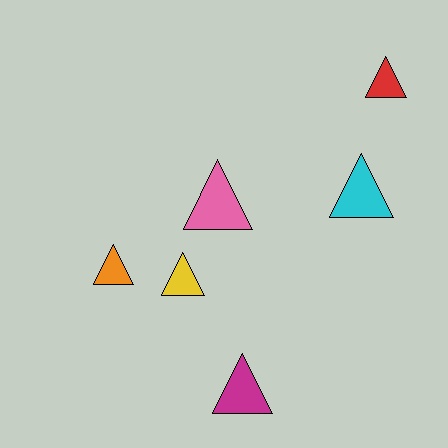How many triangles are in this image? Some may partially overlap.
There are 6 triangles.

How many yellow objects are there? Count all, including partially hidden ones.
There is 1 yellow object.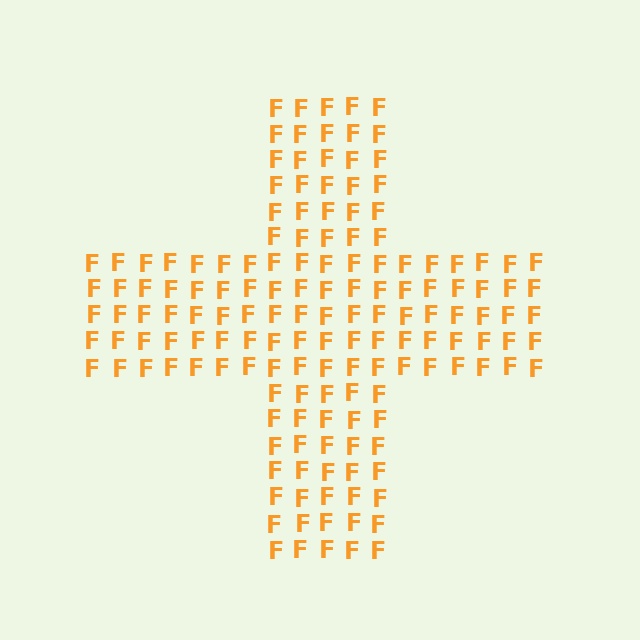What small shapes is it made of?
It is made of small letter F's.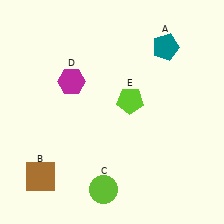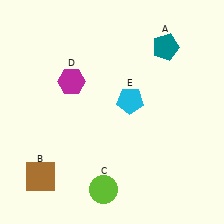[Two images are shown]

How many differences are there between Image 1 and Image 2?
There is 1 difference between the two images.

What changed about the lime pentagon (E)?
In Image 1, E is lime. In Image 2, it changed to cyan.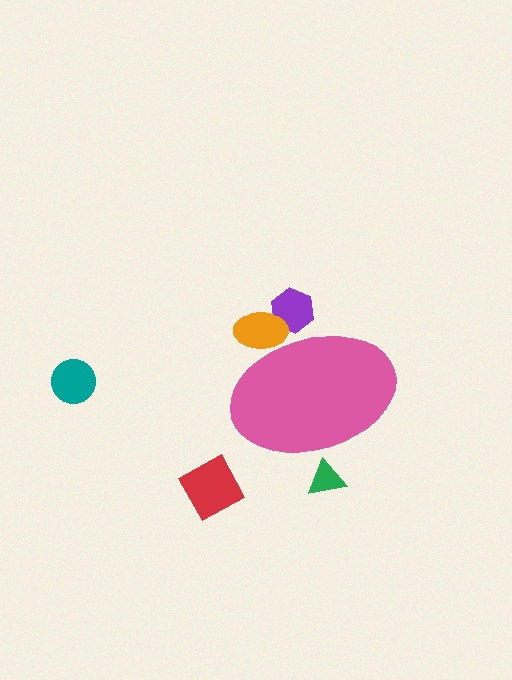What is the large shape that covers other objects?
A pink ellipse.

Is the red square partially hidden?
No, the red square is fully visible.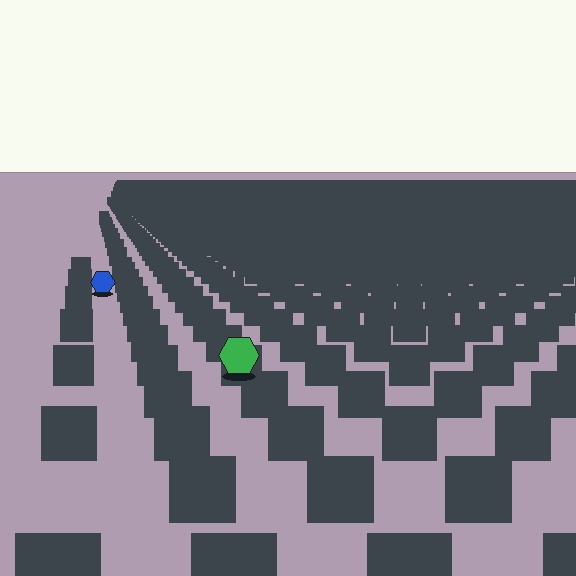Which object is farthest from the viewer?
The blue hexagon is farthest from the viewer. It appears smaller and the ground texture around it is denser.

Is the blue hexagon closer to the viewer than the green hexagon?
No. The green hexagon is closer — you can tell from the texture gradient: the ground texture is coarser near it.